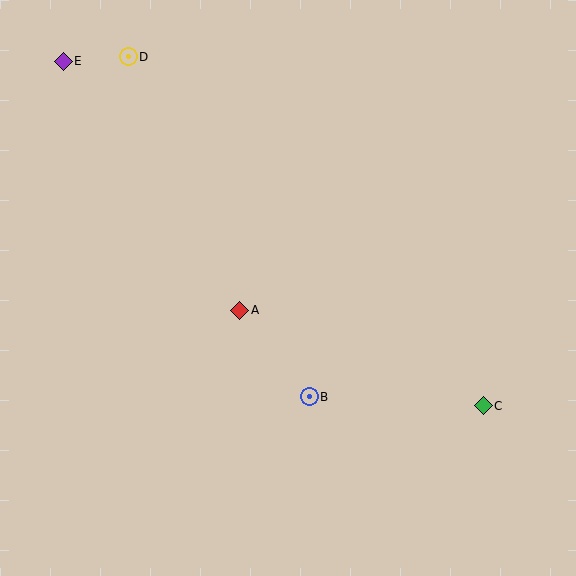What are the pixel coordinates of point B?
Point B is at (309, 397).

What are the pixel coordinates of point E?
Point E is at (63, 61).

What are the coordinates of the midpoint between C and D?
The midpoint between C and D is at (306, 231).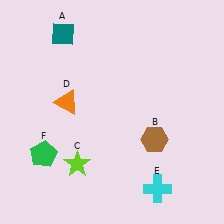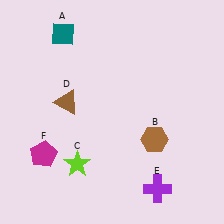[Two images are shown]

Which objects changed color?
D changed from orange to brown. E changed from cyan to purple. F changed from green to magenta.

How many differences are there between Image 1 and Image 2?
There are 3 differences between the two images.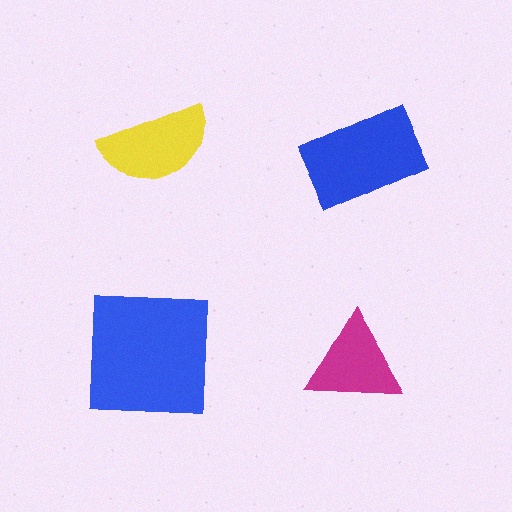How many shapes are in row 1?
2 shapes.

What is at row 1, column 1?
A yellow semicircle.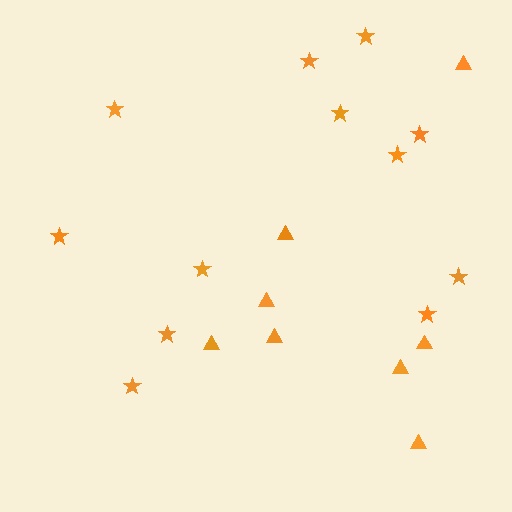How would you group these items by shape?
There are 2 groups: one group of stars (12) and one group of triangles (8).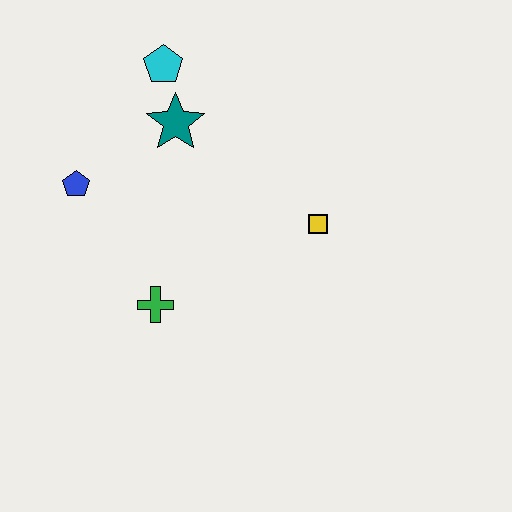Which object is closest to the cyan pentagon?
The teal star is closest to the cyan pentagon.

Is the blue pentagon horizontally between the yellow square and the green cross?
No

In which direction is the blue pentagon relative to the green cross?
The blue pentagon is above the green cross.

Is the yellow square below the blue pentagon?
Yes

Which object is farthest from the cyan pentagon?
The green cross is farthest from the cyan pentagon.